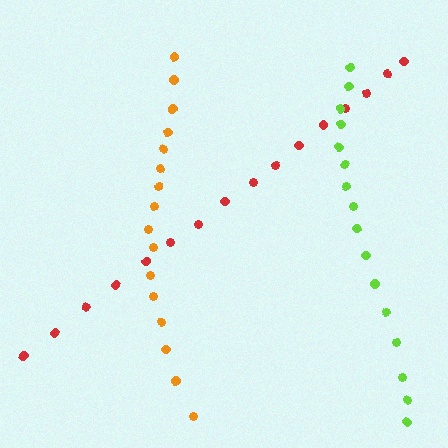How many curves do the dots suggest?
There are 3 distinct paths.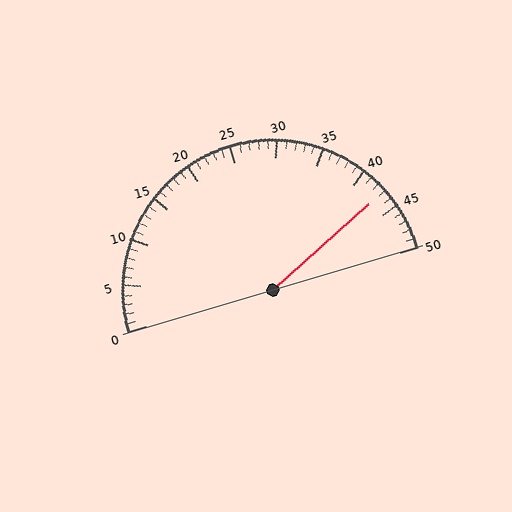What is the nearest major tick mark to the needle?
The nearest major tick mark is 45.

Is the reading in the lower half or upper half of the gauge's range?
The reading is in the upper half of the range (0 to 50).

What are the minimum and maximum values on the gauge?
The gauge ranges from 0 to 50.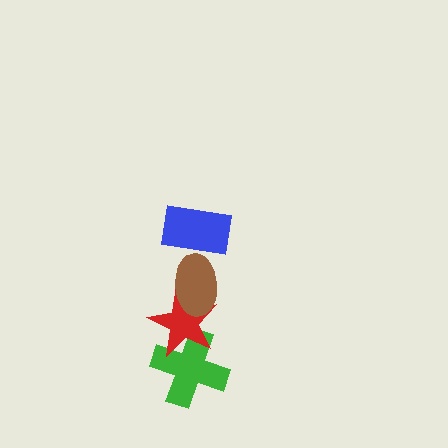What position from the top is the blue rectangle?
The blue rectangle is 1st from the top.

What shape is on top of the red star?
The brown ellipse is on top of the red star.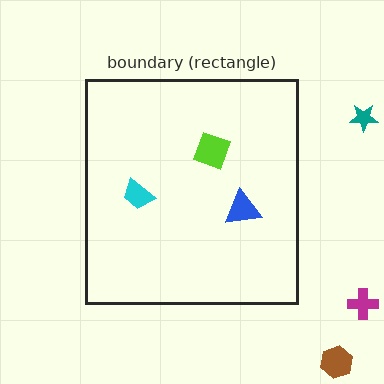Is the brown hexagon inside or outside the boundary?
Outside.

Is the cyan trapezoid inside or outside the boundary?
Inside.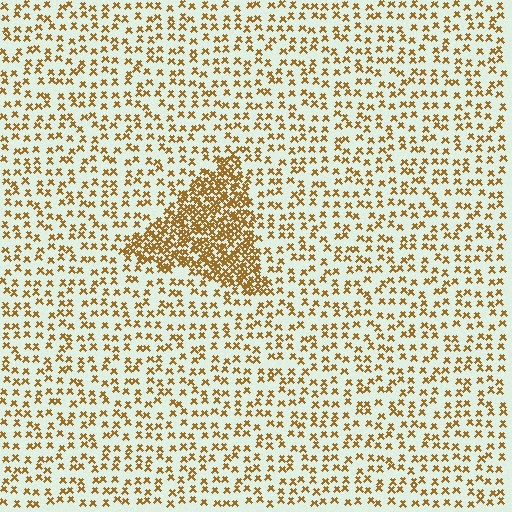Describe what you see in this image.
The image contains small brown elements arranged at two different densities. A triangle-shaped region is visible where the elements are more densely packed than the surrounding area.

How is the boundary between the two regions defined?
The boundary is defined by a change in element density (approximately 2.8x ratio). All elements are the same color, size, and shape.